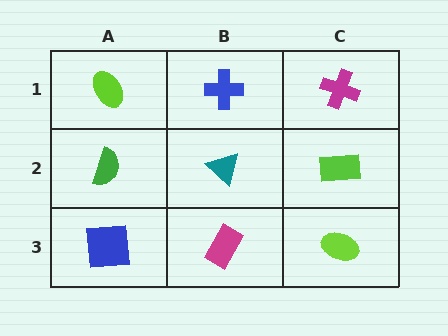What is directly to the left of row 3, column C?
A magenta rectangle.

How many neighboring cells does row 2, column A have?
3.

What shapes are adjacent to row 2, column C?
A magenta cross (row 1, column C), a lime ellipse (row 3, column C), a teal triangle (row 2, column B).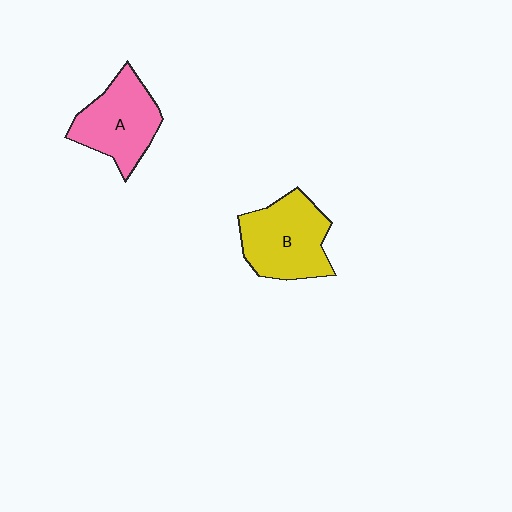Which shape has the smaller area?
Shape A (pink).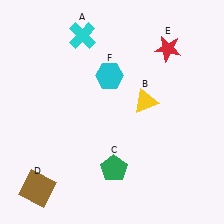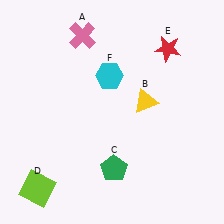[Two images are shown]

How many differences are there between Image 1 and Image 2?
There are 2 differences between the two images.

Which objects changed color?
A changed from cyan to pink. D changed from brown to lime.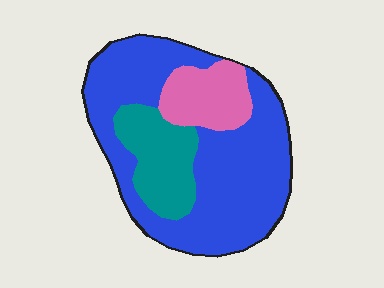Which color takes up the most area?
Blue, at roughly 65%.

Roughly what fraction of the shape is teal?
Teal takes up about one fifth (1/5) of the shape.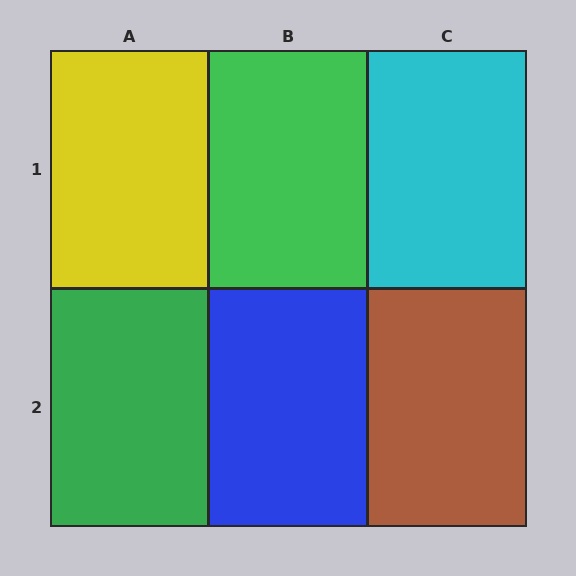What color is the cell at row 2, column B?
Blue.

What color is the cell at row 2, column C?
Brown.